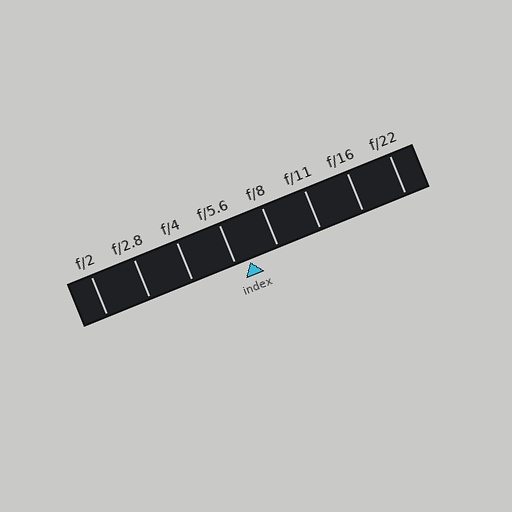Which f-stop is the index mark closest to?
The index mark is closest to f/5.6.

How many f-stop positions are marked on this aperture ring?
There are 8 f-stop positions marked.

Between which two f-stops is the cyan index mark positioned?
The index mark is between f/5.6 and f/8.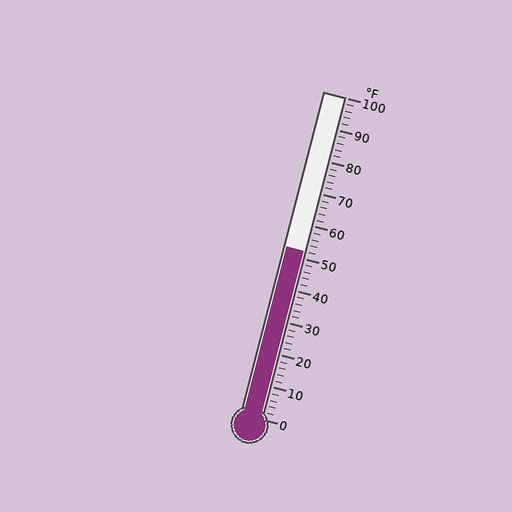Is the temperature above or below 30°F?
The temperature is above 30°F.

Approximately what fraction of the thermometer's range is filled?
The thermometer is filled to approximately 50% of its range.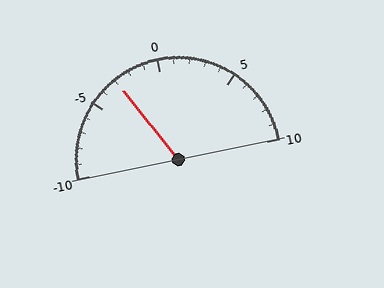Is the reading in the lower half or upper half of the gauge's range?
The reading is in the lower half of the range (-10 to 10).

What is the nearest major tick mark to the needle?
The nearest major tick mark is -5.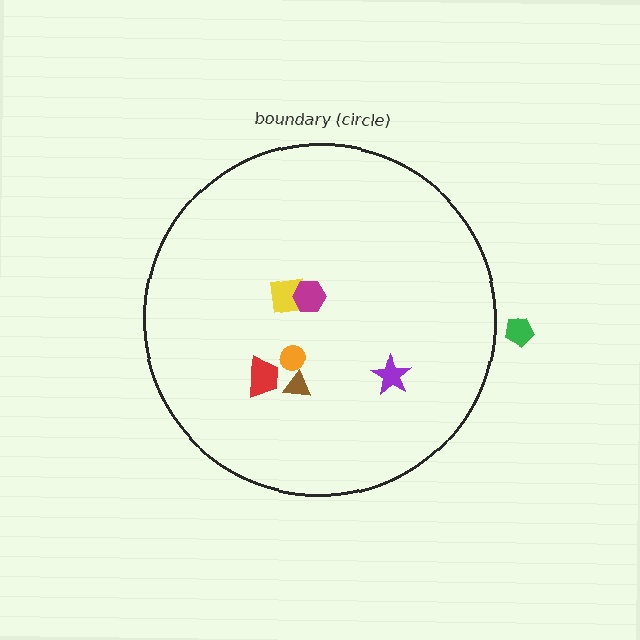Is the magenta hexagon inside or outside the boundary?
Inside.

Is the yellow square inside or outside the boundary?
Inside.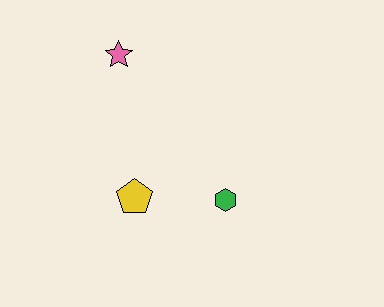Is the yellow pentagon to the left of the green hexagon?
Yes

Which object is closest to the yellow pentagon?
The green hexagon is closest to the yellow pentagon.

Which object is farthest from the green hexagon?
The pink star is farthest from the green hexagon.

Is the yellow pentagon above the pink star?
No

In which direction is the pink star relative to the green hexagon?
The pink star is above the green hexagon.